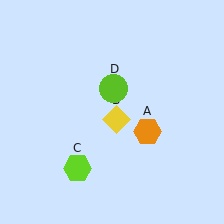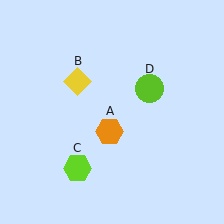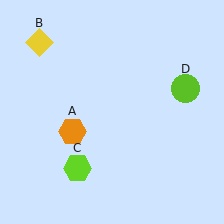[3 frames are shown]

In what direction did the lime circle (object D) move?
The lime circle (object D) moved right.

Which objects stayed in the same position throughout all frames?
Lime hexagon (object C) remained stationary.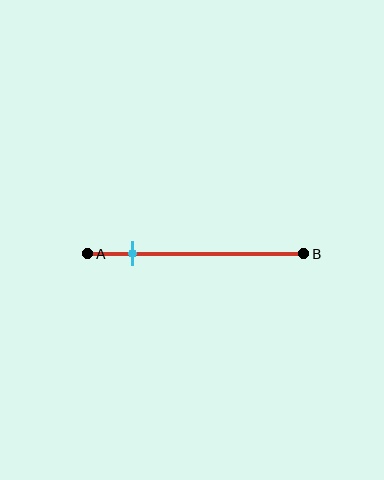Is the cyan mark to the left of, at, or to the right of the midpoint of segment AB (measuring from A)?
The cyan mark is to the left of the midpoint of segment AB.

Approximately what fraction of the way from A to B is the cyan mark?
The cyan mark is approximately 20% of the way from A to B.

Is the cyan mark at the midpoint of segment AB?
No, the mark is at about 20% from A, not at the 50% midpoint.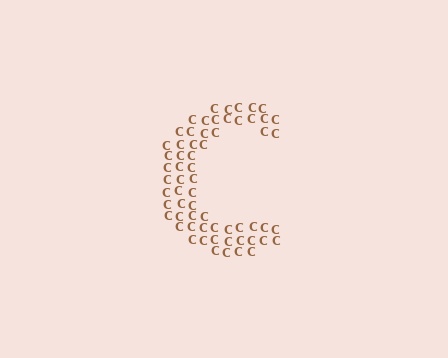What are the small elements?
The small elements are letter C's.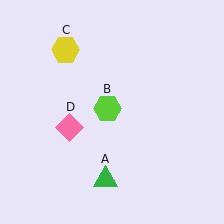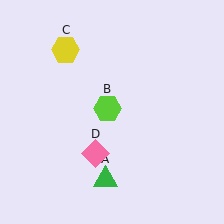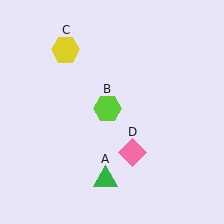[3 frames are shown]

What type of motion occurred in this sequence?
The pink diamond (object D) rotated counterclockwise around the center of the scene.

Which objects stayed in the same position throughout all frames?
Green triangle (object A) and lime hexagon (object B) and yellow hexagon (object C) remained stationary.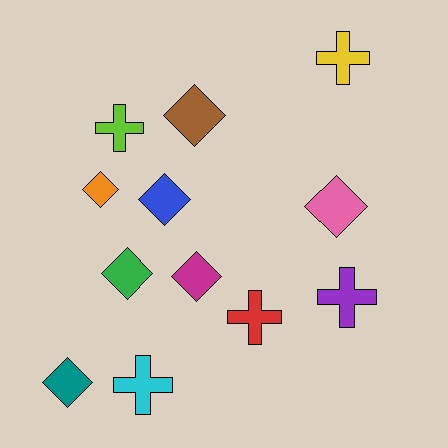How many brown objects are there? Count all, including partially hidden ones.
There is 1 brown object.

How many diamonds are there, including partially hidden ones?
There are 7 diamonds.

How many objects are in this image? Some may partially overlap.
There are 12 objects.